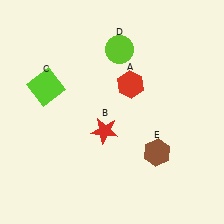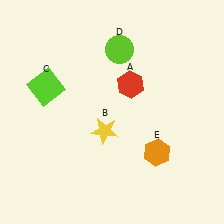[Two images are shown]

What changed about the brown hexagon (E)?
In Image 1, E is brown. In Image 2, it changed to orange.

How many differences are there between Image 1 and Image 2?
There are 2 differences between the two images.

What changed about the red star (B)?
In Image 1, B is red. In Image 2, it changed to yellow.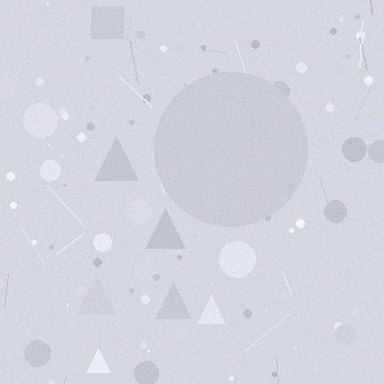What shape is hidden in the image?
A circle is hidden in the image.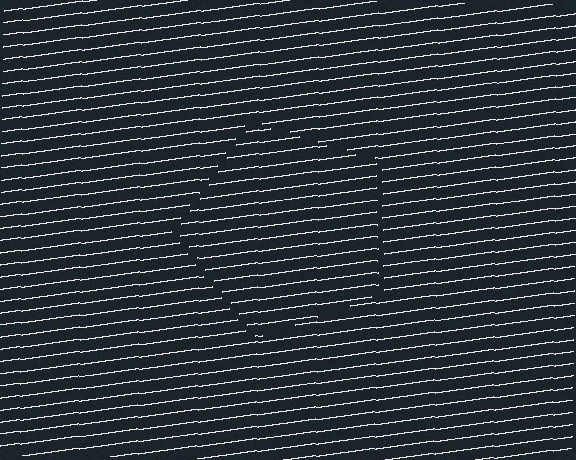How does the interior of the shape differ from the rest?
The interior of the shape contains the same grating, shifted by half a period — the contour is defined by the phase discontinuity where line-ends from the inner and outer gratings abut.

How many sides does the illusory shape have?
5 sides — the line-ends trace a pentagon.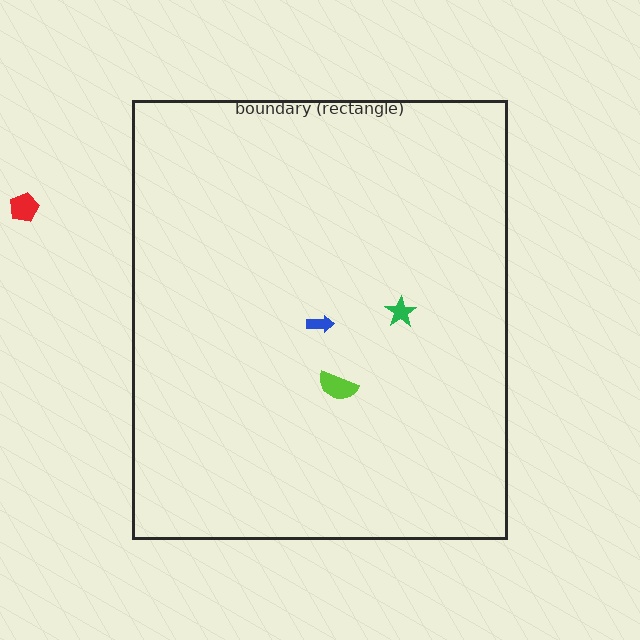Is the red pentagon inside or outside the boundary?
Outside.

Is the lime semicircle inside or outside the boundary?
Inside.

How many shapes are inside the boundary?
3 inside, 1 outside.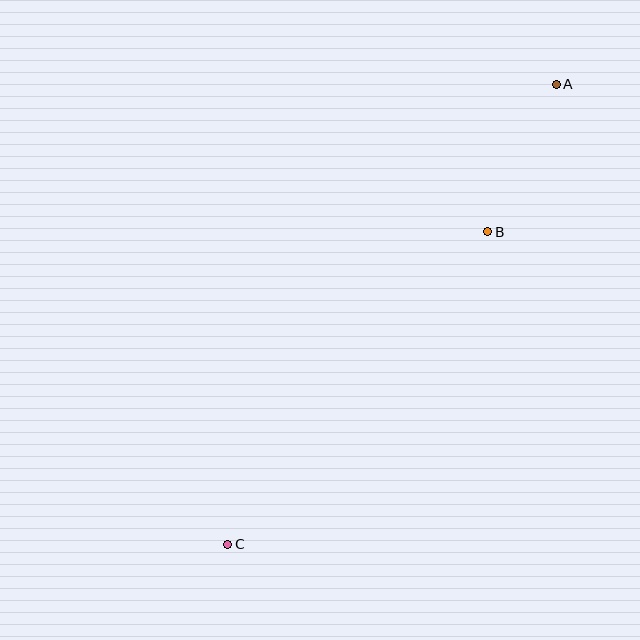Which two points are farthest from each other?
Points A and C are farthest from each other.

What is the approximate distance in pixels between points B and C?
The distance between B and C is approximately 407 pixels.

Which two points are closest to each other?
Points A and B are closest to each other.